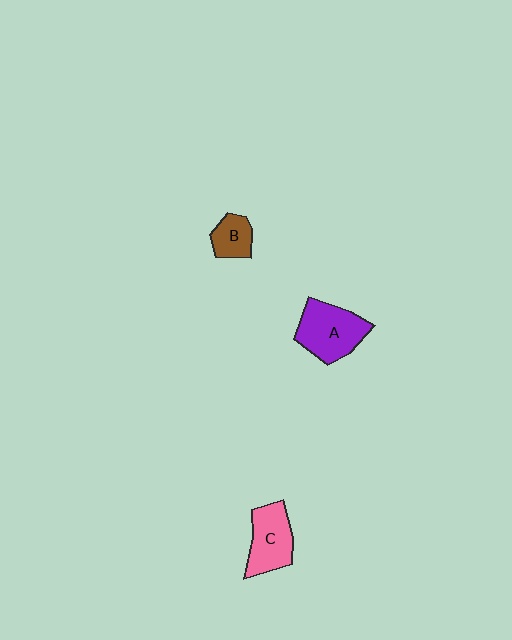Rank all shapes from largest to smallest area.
From largest to smallest: A (purple), C (pink), B (brown).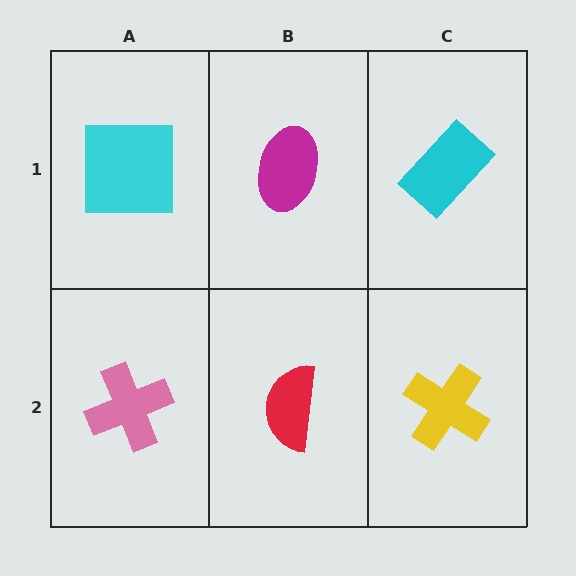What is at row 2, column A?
A pink cross.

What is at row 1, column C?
A cyan rectangle.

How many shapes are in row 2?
3 shapes.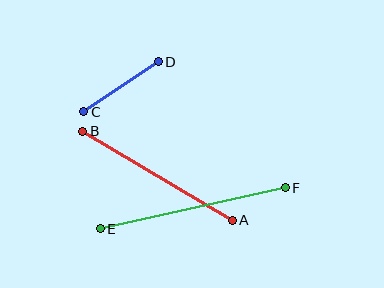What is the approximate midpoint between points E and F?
The midpoint is at approximately (193, 208) pixels.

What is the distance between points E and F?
The distance is approximately 190 pixels.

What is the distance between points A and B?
The distance is approximately 174 pixels.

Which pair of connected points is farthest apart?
Points E and F are farthest apart.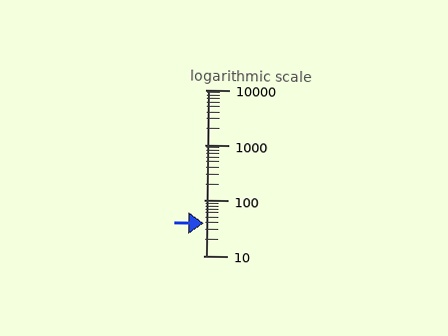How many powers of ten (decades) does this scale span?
The scale spans 3 decades, from 10 to 10000.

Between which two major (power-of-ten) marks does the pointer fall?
The pointer is between 10 and 100.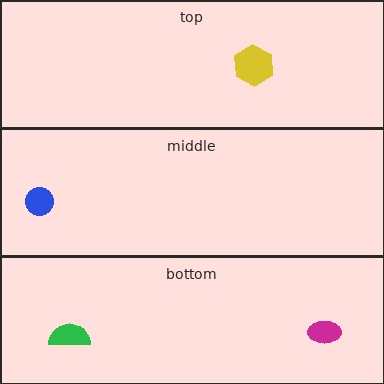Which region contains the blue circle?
The middle region.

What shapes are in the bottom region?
The green semicircle, the magenta ellipse.